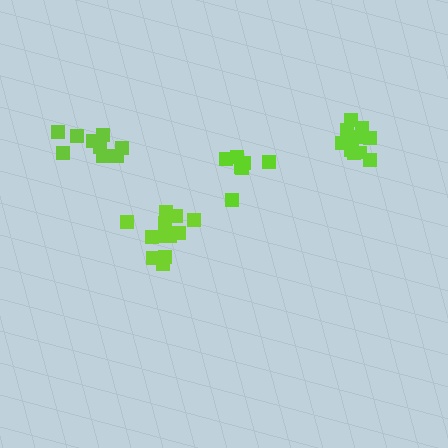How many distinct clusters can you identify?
There are 4 distinct clusters.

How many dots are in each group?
Group 1: 12 dots, Group 2: 12 dots, Group 3: 9 dots, Group 4: 7 dots (40 total).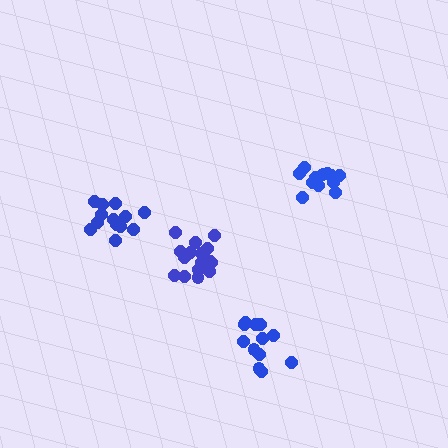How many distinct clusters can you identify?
There are 4 distinct clusters.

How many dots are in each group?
Group 1: 16 dots, Group 2: 13 dots, Group 3: 12 dots, Group 4: 12 dots (53 total).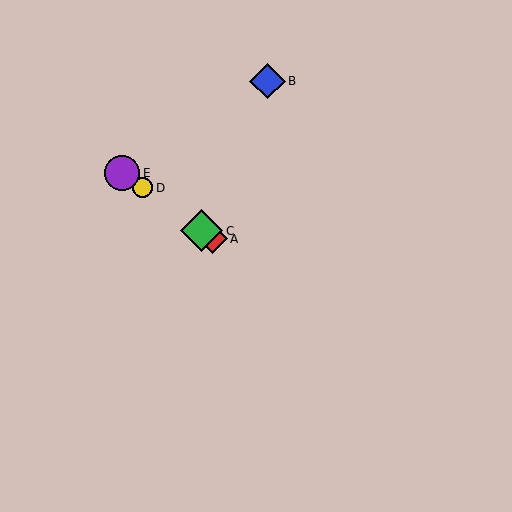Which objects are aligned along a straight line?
Objects A, C, D, E are aligned along a straight line.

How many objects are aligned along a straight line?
4 objects (A, C, D, E) are aligned along a straight line.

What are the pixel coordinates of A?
Object A is at (213, 239).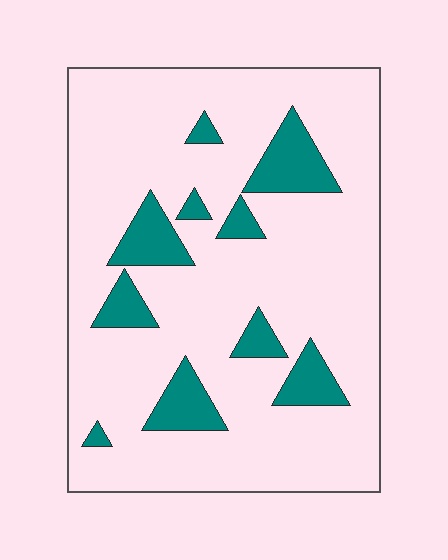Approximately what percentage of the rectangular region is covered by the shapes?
Approximately 15%.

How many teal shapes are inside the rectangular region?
10.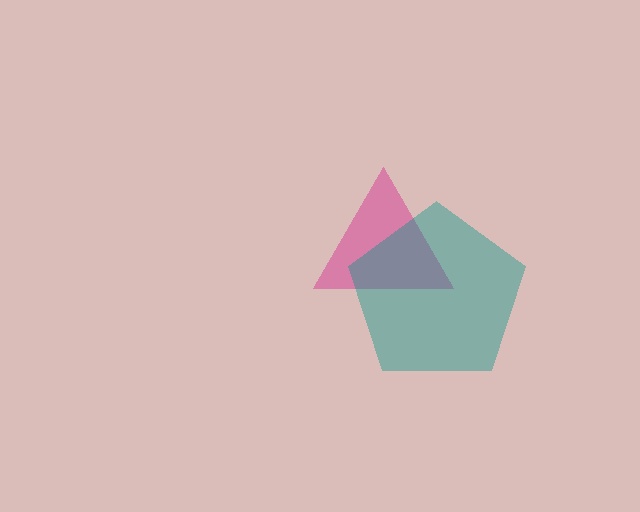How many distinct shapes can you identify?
There are 2 distinct shapes: a magenta triangle, a teal pentagon.